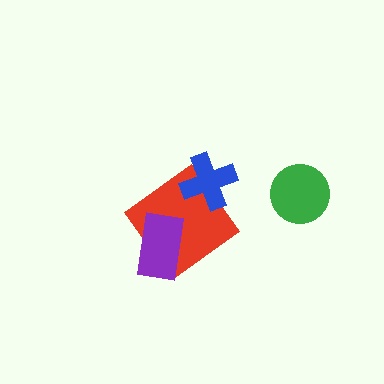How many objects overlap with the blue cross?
1 object overlaps with the blue cross.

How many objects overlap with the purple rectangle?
1 object overlaps with the purple rectangle.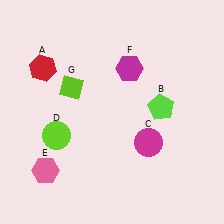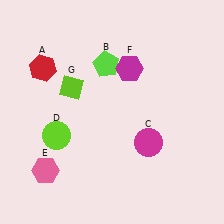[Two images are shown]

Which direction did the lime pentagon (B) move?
The lime pentagon (B) moved left.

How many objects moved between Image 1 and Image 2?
1 object moved between the two images.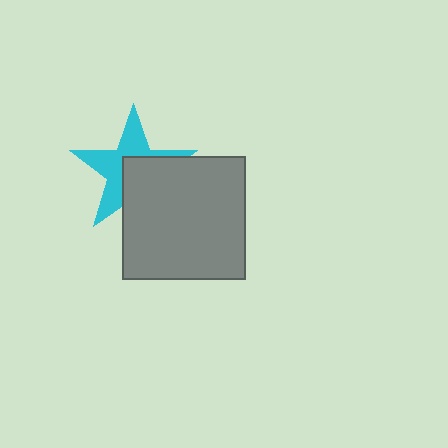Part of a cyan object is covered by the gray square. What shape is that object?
It is a star.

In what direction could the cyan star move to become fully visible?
The cyan star could move toward the upper-left. That would shift it out from behind the gray square entirely.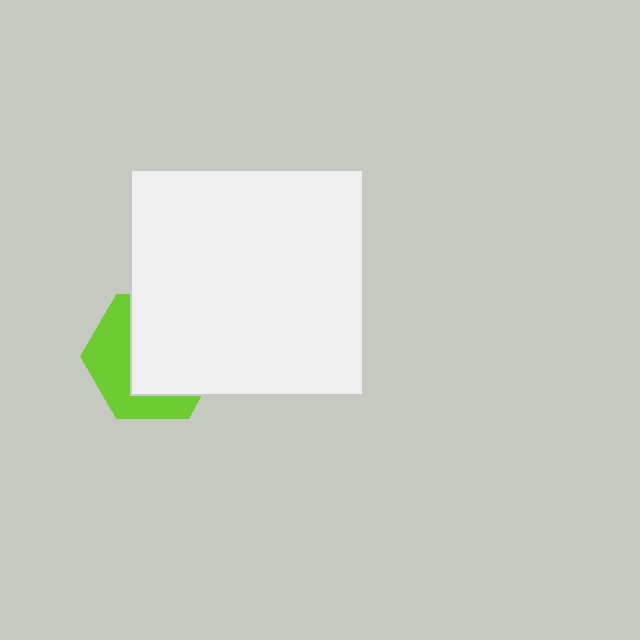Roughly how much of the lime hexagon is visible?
A small part of it is visible (roughly 40%).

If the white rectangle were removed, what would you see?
You would see the complete lime hexagon.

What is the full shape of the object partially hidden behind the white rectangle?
The partially hidden object is a lime hexagon.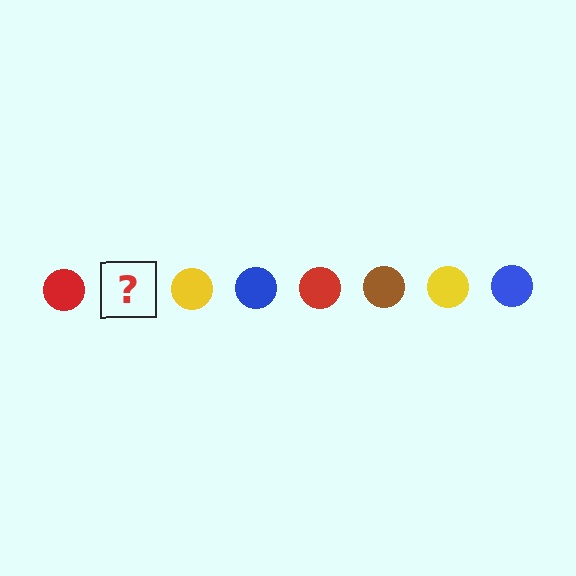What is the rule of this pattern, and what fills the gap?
The rule is that the pattern cycles through red, brown, yellow, blue circles. The gap should be filled with a brown circle.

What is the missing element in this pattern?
The missing element is a brown circle.